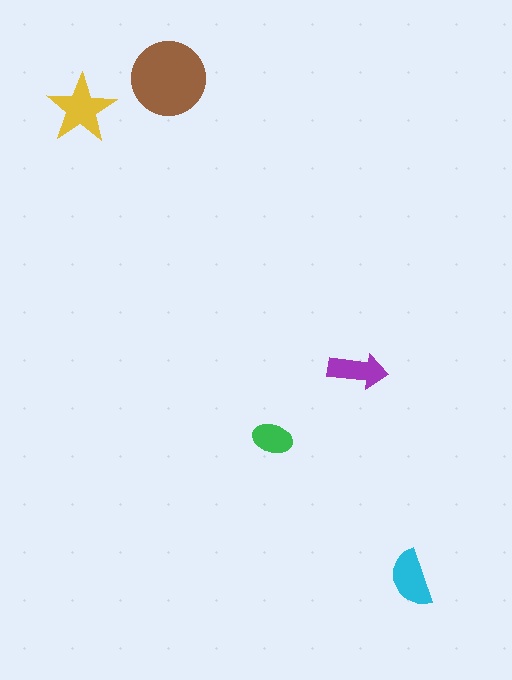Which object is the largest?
The brown circle.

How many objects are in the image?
There are 5 objects in the image.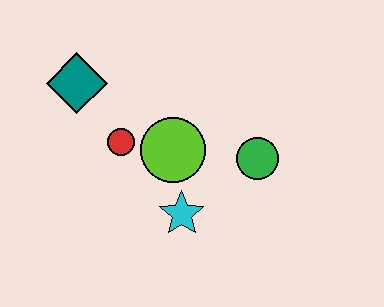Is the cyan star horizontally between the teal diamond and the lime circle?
No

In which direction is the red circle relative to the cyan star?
The red circle is above the cyan star.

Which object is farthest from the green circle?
The teal diamond is farthest from the green circle.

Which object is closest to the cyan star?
The lime circle is closest to the cyan star.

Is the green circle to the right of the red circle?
Yes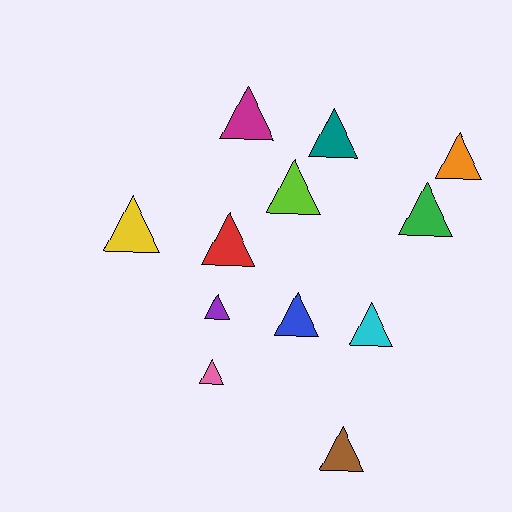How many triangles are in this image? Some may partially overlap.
There are 12 triangles.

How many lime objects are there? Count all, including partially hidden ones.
There is 1 lime object.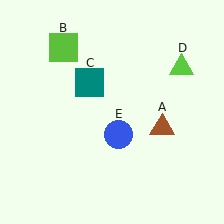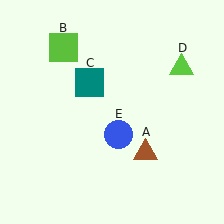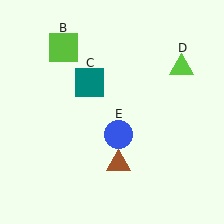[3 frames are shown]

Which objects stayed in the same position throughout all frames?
Lime square (object B) and teal square (object C) and lime triangle (object D) and blue circle (object E) remained stationary.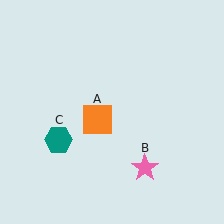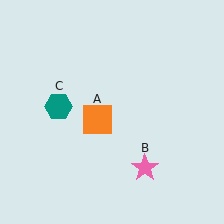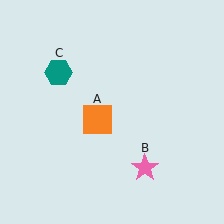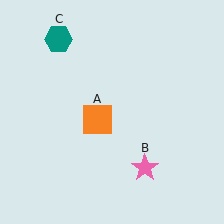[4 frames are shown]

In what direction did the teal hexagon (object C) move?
The teal hexagon (object C) moved up.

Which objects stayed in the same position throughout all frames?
Orange square (object A) and pink star (object B) remained stationary.